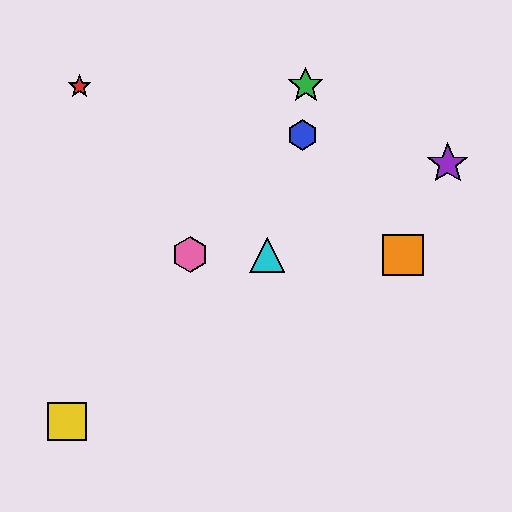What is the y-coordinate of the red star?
The red star is at y≈87.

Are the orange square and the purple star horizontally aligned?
No, the orange square is at y≈255 and the purple star is at y≈164.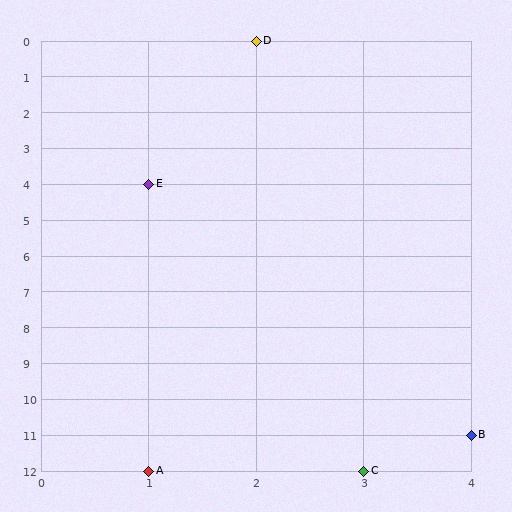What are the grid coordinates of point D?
Point D is at grid coordinates (2, 0).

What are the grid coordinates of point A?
Point A is at grid coordinates (1, 12).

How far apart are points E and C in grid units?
Points E and C are 2 columns and 8 rows apart (about 8.2 grid units diagonally).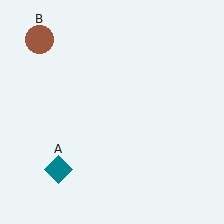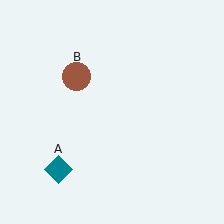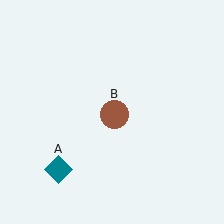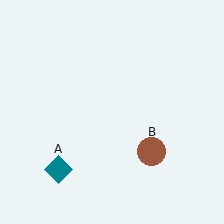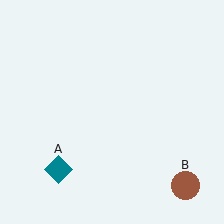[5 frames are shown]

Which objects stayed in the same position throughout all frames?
Teal diamond (object A) remained stationary.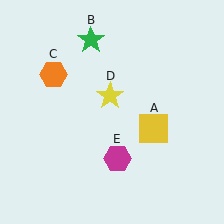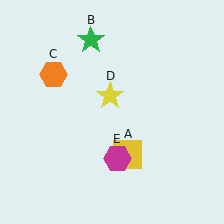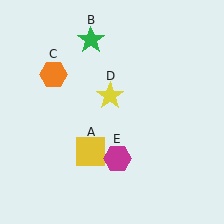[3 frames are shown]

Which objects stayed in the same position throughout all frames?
Green star (object B) and orange hexagon (object C) and yellow star (object D) and magenta hexagon (object E) remained stationary.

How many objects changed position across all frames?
1 object changed position: yellow square (object A).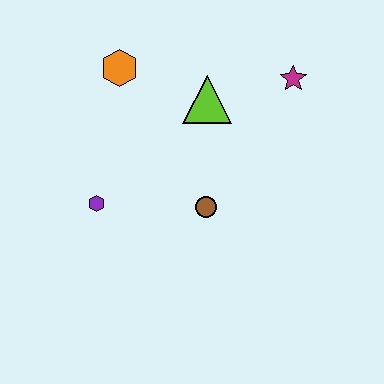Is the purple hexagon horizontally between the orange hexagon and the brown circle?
No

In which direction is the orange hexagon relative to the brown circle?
The orange hexagon is above the brown circle.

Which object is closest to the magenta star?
The lime triangle is closest to the magenta star.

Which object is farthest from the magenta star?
The purple hexagon is farthest from the magenta star.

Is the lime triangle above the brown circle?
Yes